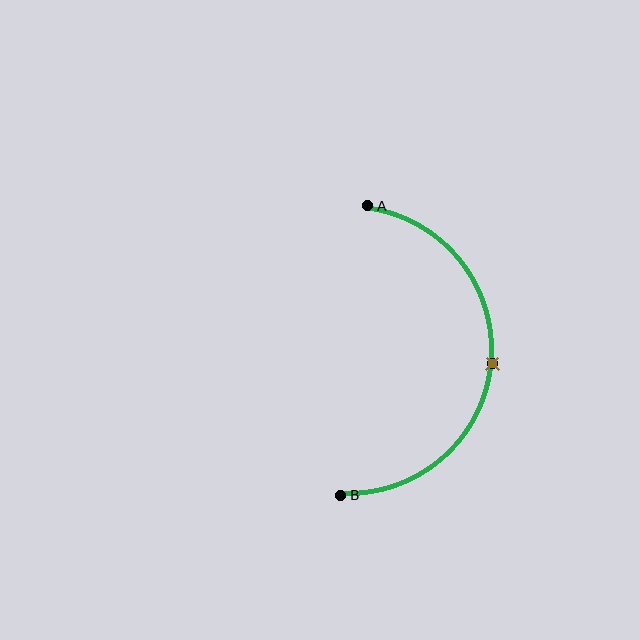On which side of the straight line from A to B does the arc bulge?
The arc bulges to the right of the straight line connecting A and B.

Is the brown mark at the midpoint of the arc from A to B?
Yes. The brown mark lies on the arc at equal arc-length from both A and B — it is the arc midpoint.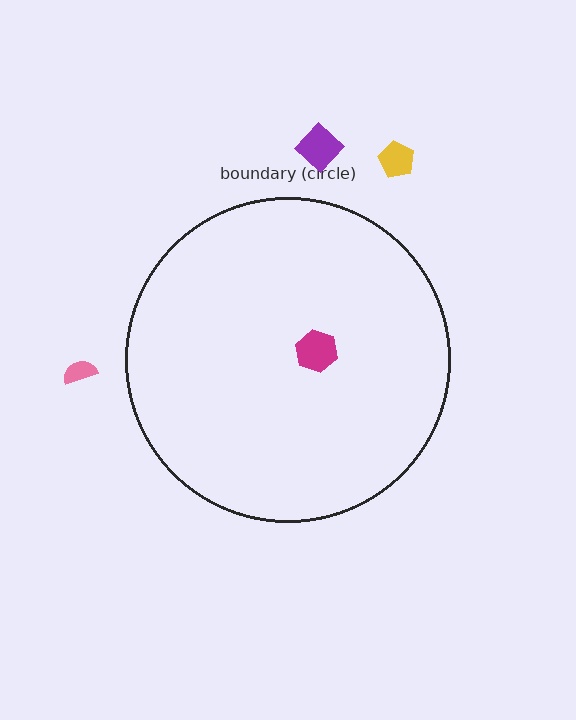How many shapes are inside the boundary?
1 inside, 3 outside.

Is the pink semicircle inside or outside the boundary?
Outside.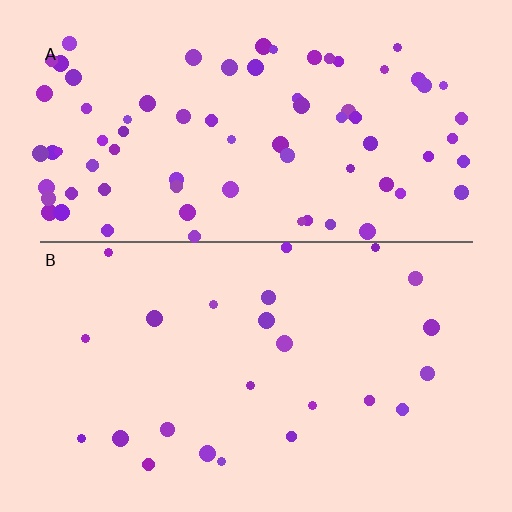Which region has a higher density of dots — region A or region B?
A (the top).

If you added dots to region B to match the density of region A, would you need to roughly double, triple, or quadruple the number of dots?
Approximately triple.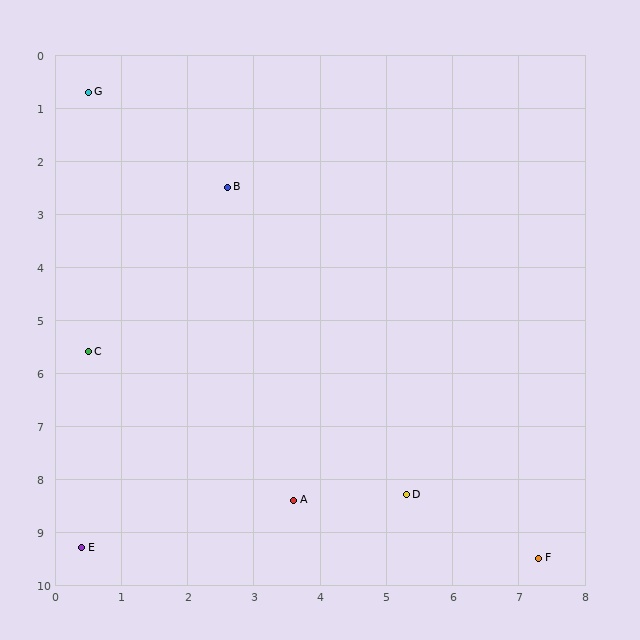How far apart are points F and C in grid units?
Points F and C are about 7.8 grid units apart.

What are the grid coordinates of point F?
Point F is at approximately (7.3, 9.5).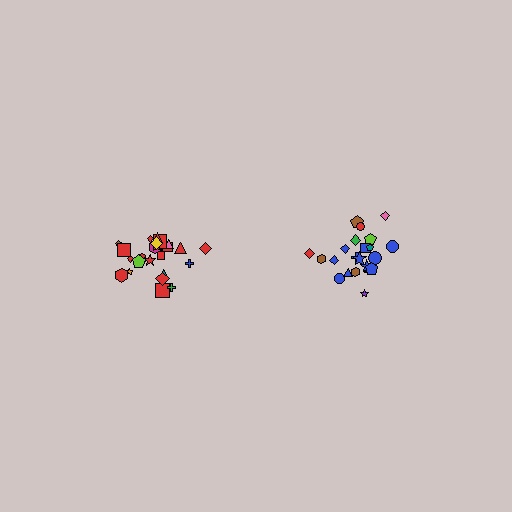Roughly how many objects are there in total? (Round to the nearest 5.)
Roughly 45 objects in total.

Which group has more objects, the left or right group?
The left group.